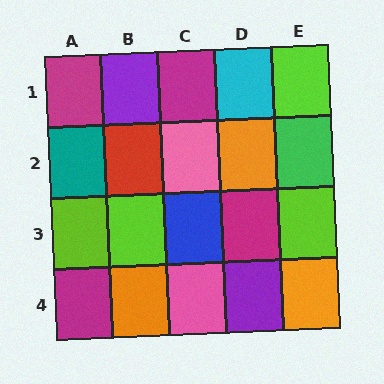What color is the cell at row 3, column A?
Lime.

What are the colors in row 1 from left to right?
Magenta, purple, magenta, cyan, lime.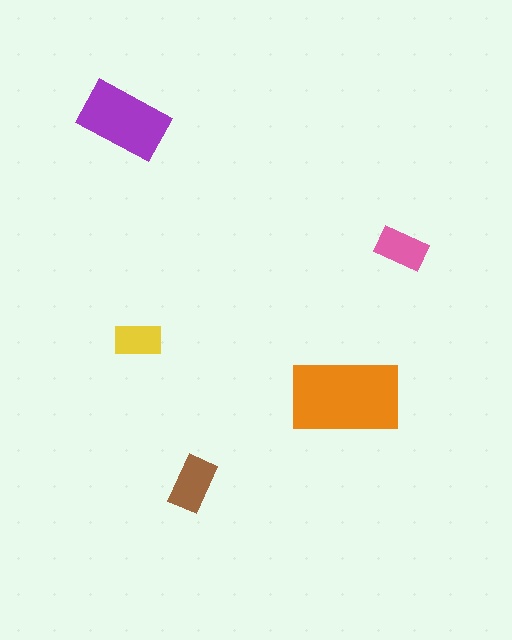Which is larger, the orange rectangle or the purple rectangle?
The orange one.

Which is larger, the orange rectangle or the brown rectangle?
The orange one.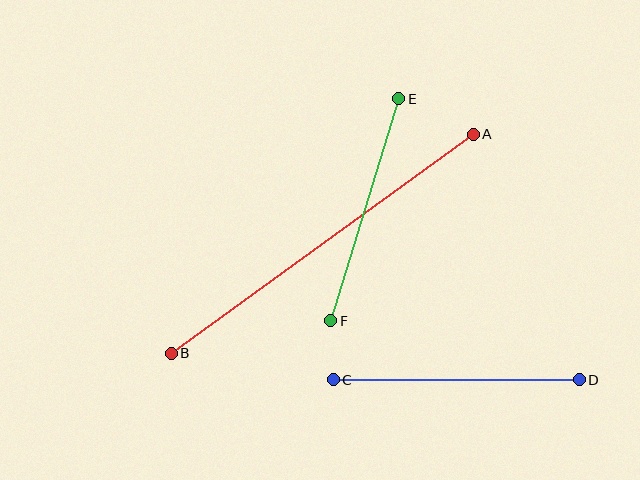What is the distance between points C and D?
The distance is approximately 246 pixels.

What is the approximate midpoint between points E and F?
The midpoint is at approximately (365, 210) pixels.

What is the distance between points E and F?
The distance is approximately 232 pixels.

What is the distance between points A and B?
The distance is approximately 373 pixels.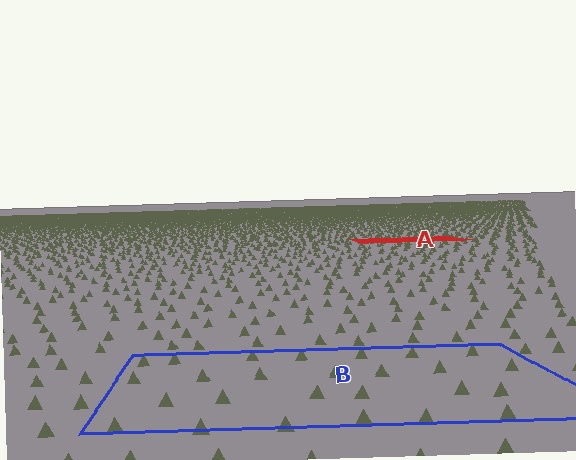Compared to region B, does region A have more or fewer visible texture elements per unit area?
Region A has more texture elements per unit area — they are packed more densely because it is farther away.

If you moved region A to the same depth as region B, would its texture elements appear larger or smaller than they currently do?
They would appear larger. At a closer depth, the same texture elements are projected at a bigger on-screen size.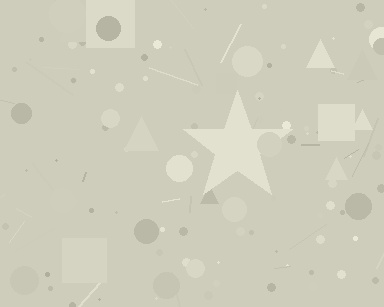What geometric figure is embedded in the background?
A star is embedded in the background.